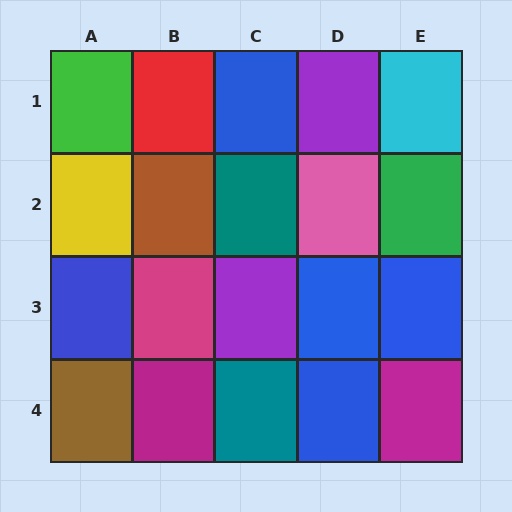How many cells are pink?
1 cell is pink.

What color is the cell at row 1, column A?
Green.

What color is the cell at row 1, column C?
Blue.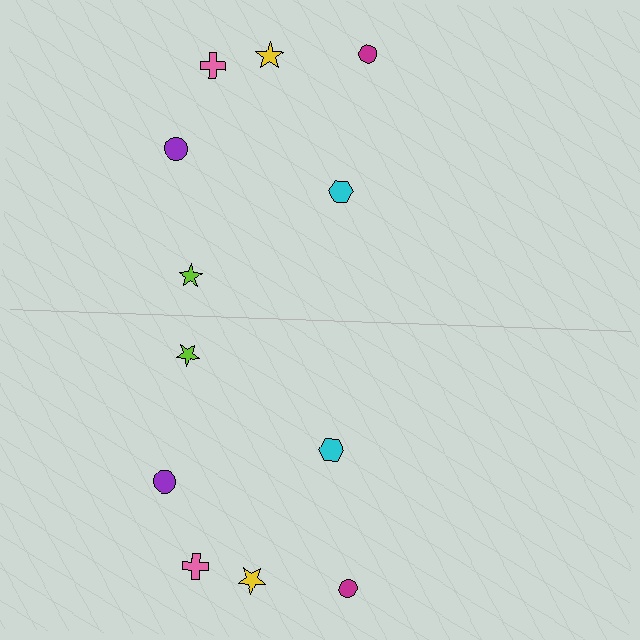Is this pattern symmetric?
Yes, this pattern has bilateral (reflection) symmetry.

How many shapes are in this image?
There are 12 shapes in this image.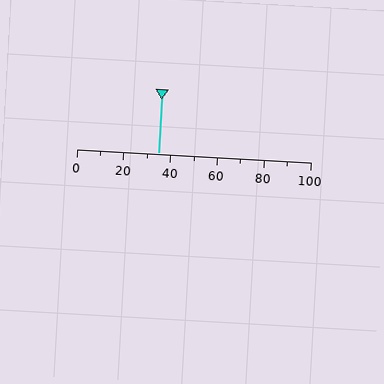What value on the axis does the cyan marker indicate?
The marker indicates approximately 35.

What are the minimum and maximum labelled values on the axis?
The axis runs from 0 to 100.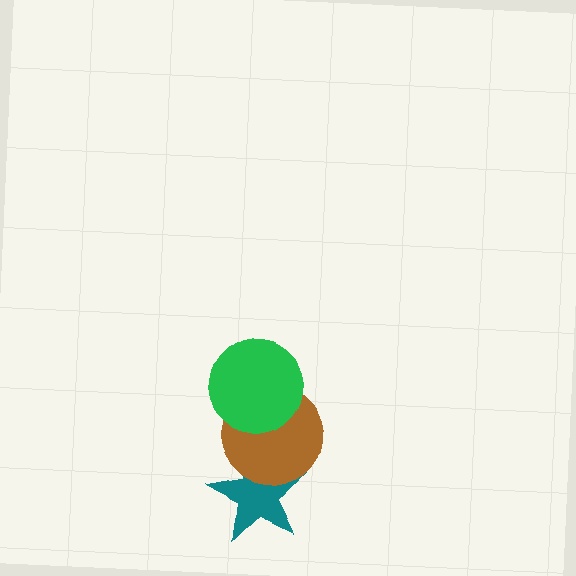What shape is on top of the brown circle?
The green circle is on top of the brown circle.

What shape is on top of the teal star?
The brown circle is on top of the teal star.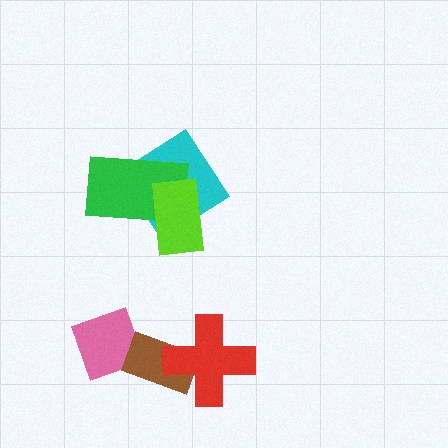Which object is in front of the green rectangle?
The lime rectangle is in front of the green rectangle.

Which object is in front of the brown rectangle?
The red cross is in front of the brown rectangle.